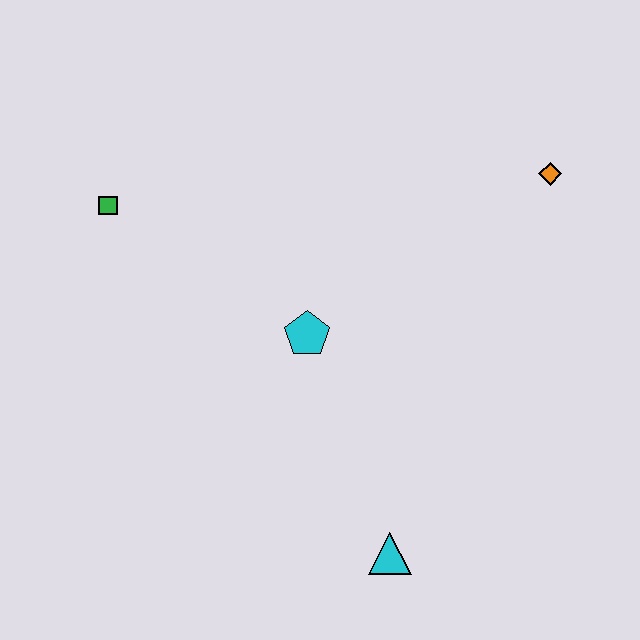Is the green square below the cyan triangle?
No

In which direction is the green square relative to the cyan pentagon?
The green square is to the left of the cyan pentagon.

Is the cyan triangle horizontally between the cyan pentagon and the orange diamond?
Yes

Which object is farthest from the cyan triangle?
The green square is farthest from the cyan triangle.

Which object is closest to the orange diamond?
The cyan pentagon is closest to the orange diamond.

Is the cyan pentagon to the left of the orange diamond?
Yes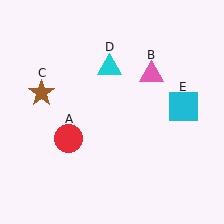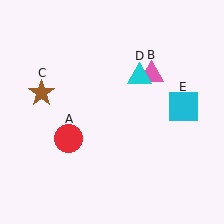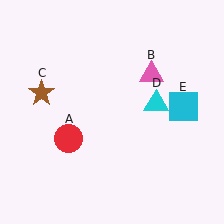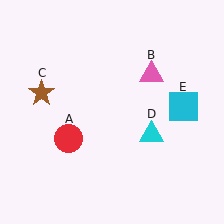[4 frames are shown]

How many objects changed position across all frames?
1 object changed position: cyan triangle (object D).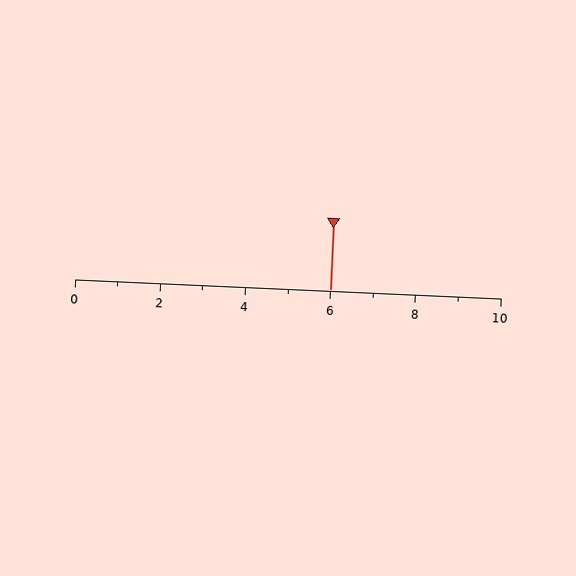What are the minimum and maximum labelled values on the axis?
The axis runs from 0 to 10.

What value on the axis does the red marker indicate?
The marker indicates approximately 6.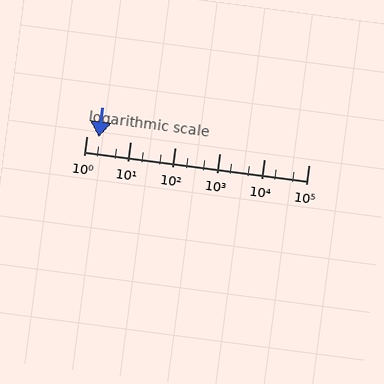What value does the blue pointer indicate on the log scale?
The pointer indicates approximately 1.9.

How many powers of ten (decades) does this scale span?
The scale spans 5 decades, from 1 to 100000.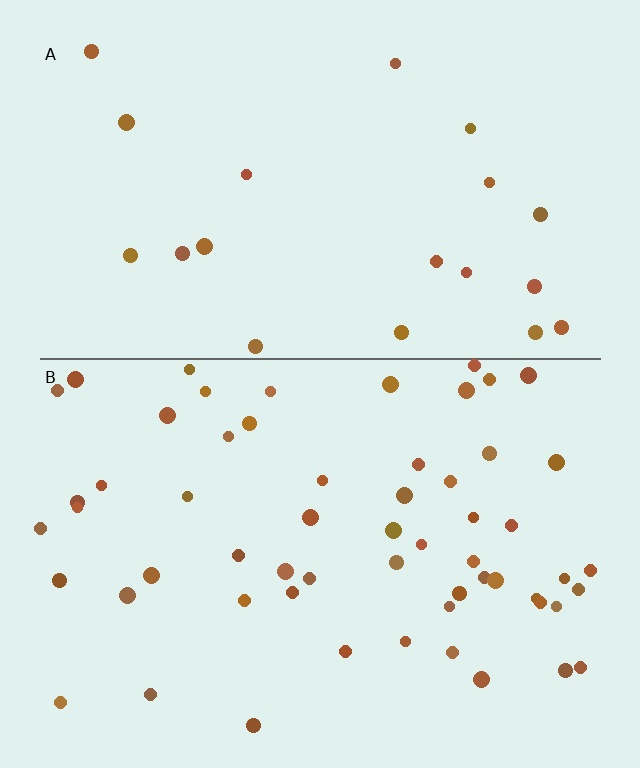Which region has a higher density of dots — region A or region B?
B (the bottom).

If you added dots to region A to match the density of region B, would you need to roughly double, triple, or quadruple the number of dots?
Approximately triple.